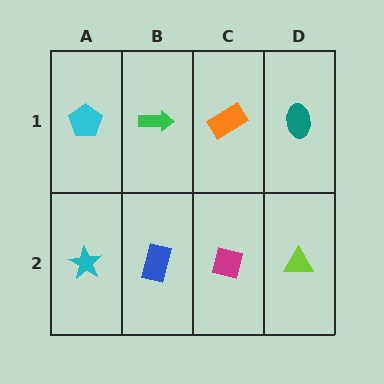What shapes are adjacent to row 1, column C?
A magenta square (row 2, column C), a green arrow (row 1, column B), a teal ellipse (row 1, column D).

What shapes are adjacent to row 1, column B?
A blue rectangle (row 2, column B), a cyan pentagon (row 1, column A), an orange rectangle (row 1, column C).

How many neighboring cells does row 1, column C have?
3.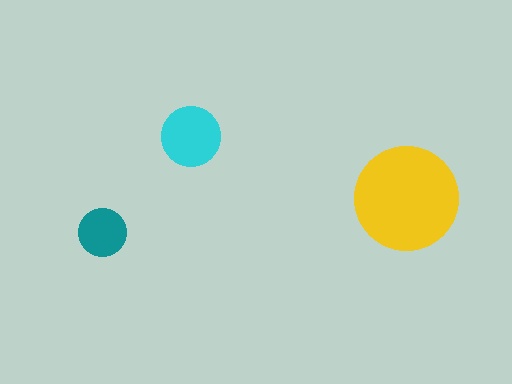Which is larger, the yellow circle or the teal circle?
The yellow one.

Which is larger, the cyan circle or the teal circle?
The cyan one.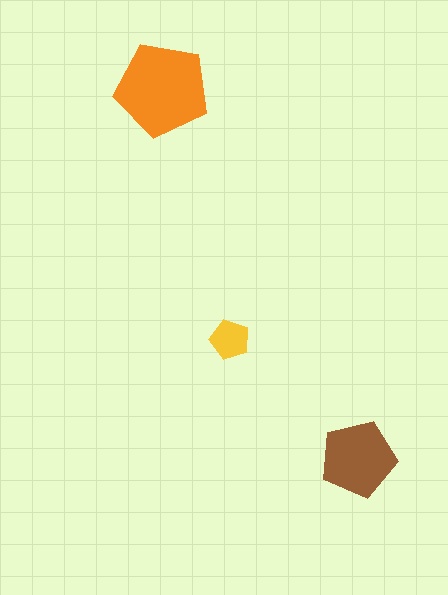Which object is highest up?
The orange pentagon is topmost.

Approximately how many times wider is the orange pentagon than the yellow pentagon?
About 2.5 times wider.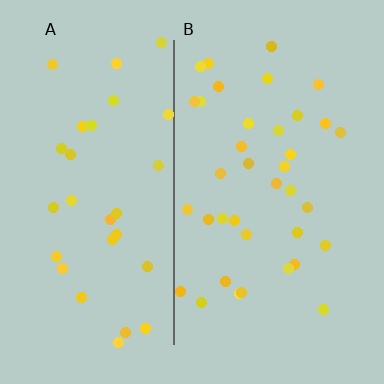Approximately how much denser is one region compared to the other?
Approximately 1.2× — region B over region A.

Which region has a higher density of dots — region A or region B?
B (the right).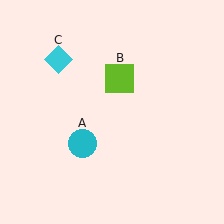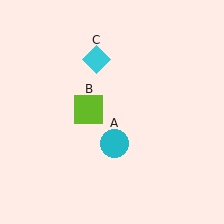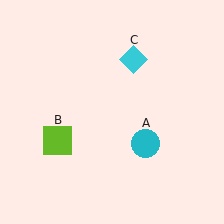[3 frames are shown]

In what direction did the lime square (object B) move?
The lime square (object B) moved down and to the left.